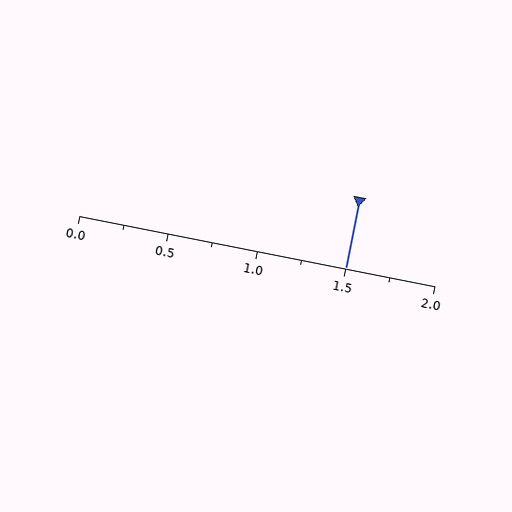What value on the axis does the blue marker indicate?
The marker indicates approximately 1.5.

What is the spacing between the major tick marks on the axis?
The major ticks are spaced 0.5 apart.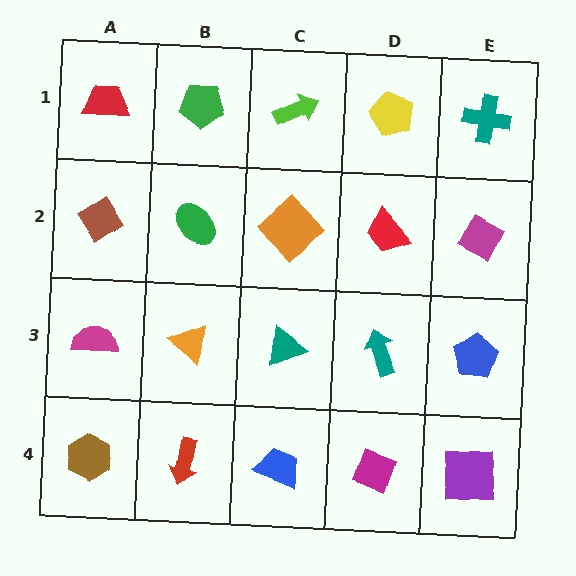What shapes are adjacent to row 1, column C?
An orange diamond (row 2, column C), a green pentagon (row 1, column B), a yellow pentagon (row 1, column D).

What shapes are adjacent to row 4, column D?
A teal arrow (row 3, column D), a blue trapezoid (row 4, column C), a purple square (row 4, column E).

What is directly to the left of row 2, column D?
An orange diamond.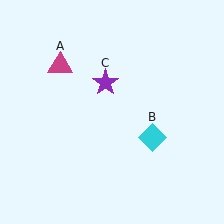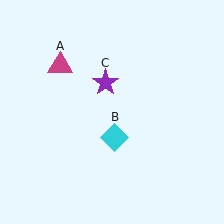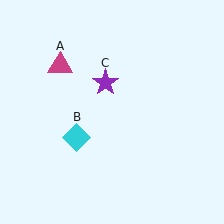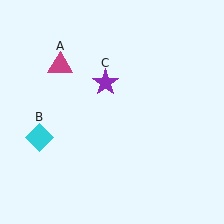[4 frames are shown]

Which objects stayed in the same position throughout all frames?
Magenta triangle (object A) and purple star (object C) remained stationary.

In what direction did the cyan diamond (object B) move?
The cyan diamond (object B) moved left.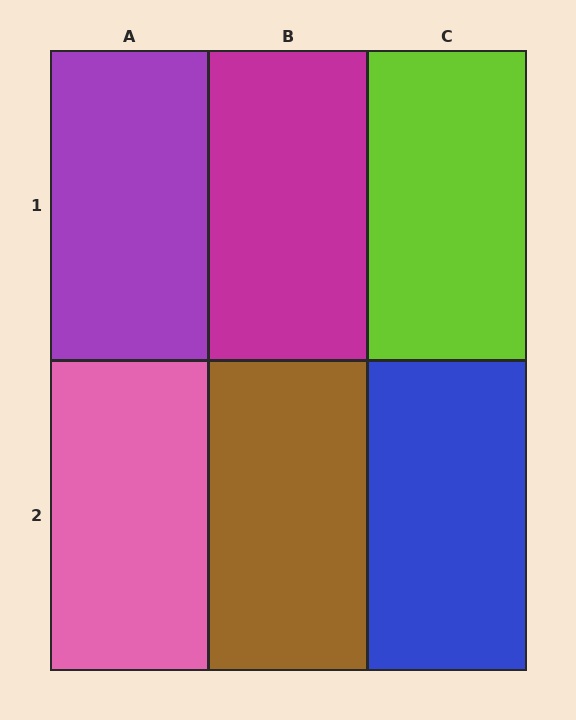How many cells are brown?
1 cell is brown.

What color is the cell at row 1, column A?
Purple.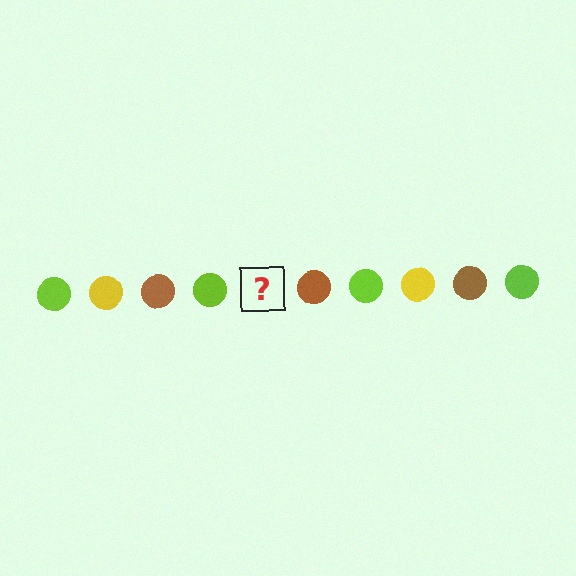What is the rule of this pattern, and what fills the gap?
The rule is that the pattern cycles through lime, yellow, brown circles. The gap should be filled with a yellow circle.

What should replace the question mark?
The question mark should be replaced with a yellow circle.